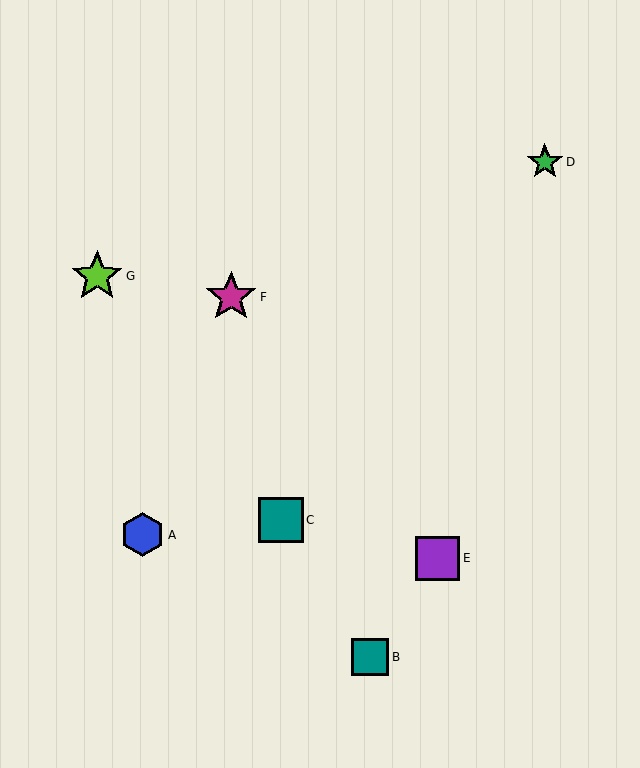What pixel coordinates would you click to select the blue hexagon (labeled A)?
Click at (143, 535) to select the blue hexagon A.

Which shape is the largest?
The lime star (labeled G) is the largest.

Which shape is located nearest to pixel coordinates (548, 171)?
The green star (labeled D) at (545, 162) is nearest to that location.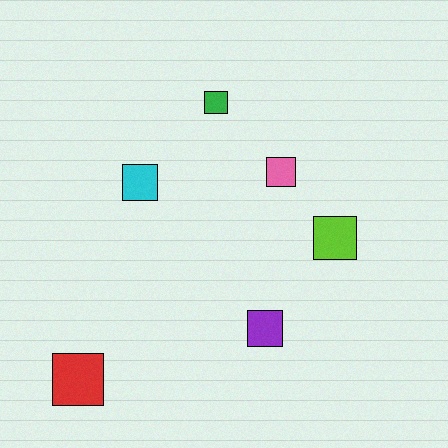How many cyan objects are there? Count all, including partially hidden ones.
There is 1 cyan object.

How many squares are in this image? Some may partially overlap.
There are 6 squares.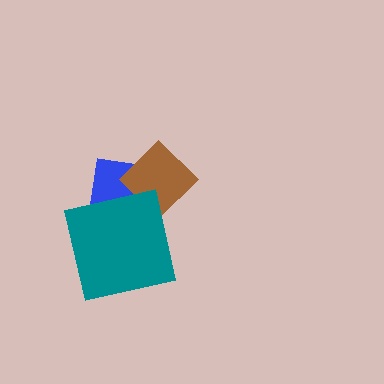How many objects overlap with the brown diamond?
2 objects overlap with the brown diamond.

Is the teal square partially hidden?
No, no other shape covers it.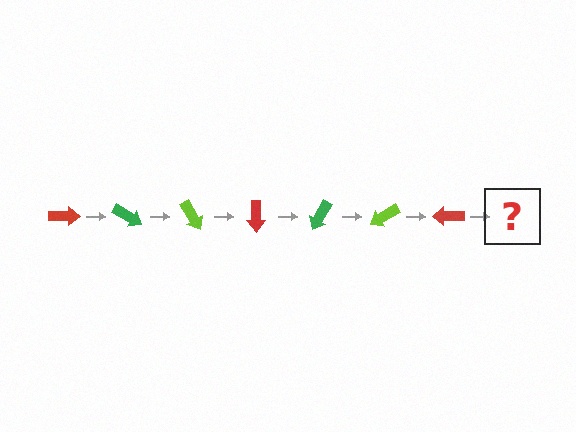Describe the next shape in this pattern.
It should be a green arrow, rotated 210 degrees from the start.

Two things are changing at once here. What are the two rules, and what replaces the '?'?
The two rules are that it rotates 30 degrees each step and the color cycles through red, green, and lime. The '?' should be a green arrow, rotated 210 degrees from the start.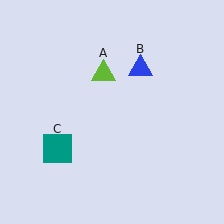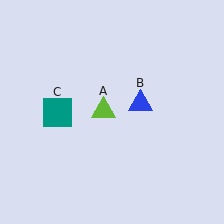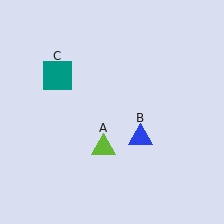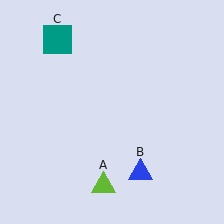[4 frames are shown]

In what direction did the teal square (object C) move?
The teal square (object C) moved up.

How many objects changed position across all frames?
3 objects changed position: lime triangle (object A), blue triangle (object B), teal square (object C).